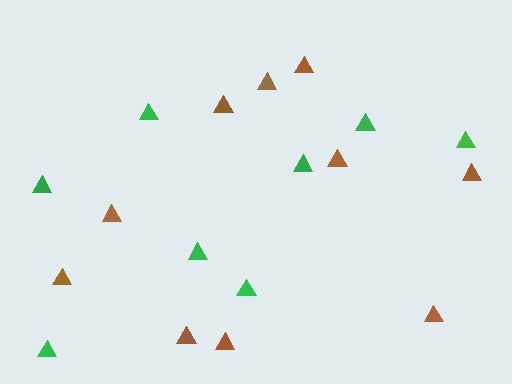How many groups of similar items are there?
There are 2 groups: one group of brown triangles (10) and one group of green triangles (8).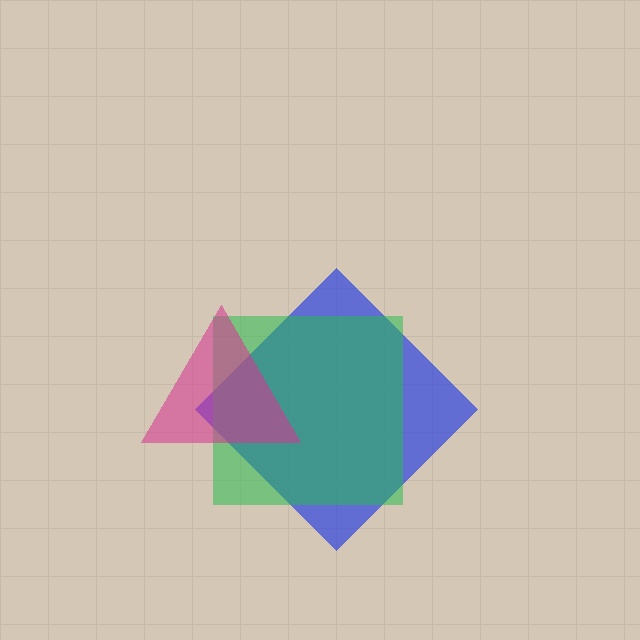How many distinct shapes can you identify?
There are 3 distinct shapes: a blue diamond, a green square, a magenta triangle.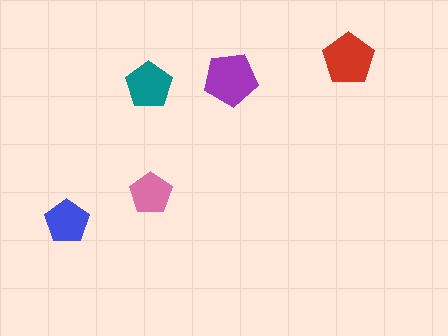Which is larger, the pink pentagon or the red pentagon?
The red one.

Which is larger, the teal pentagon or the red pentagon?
The red one.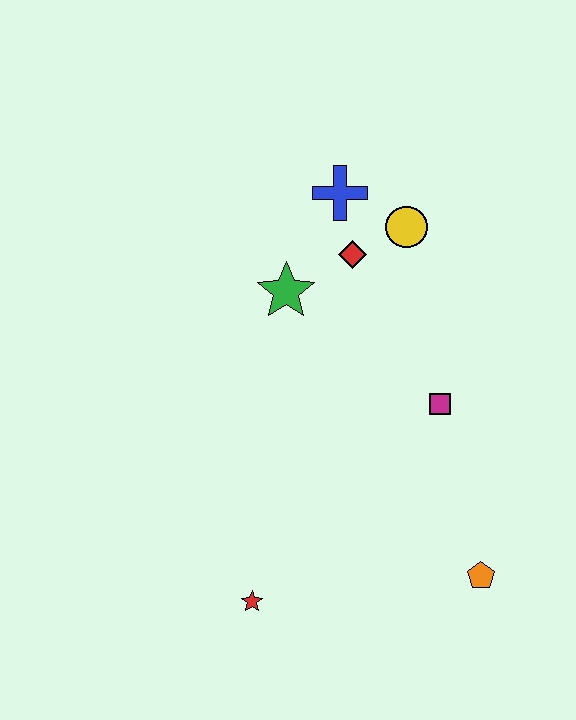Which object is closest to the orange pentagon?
The magenta square is closest to the orange pentagon.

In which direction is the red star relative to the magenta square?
The red star is below the magenta square.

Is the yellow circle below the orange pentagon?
No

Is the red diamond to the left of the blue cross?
No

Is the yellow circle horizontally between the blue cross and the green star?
No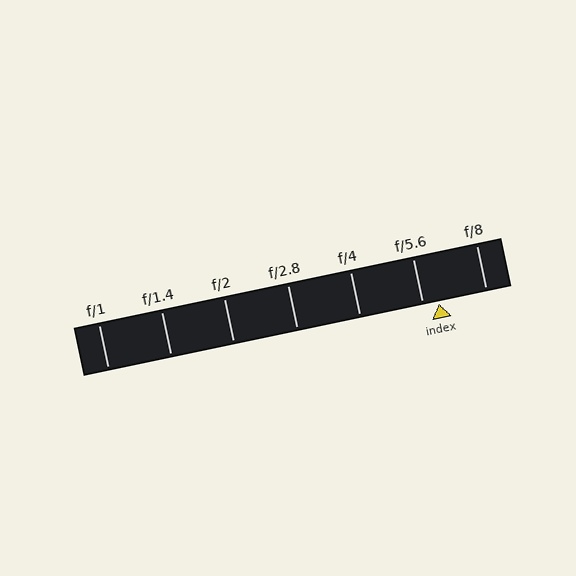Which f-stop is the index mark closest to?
The index mark is closest to f/5.6.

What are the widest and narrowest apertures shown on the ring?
The widest aperture shown is f/1 and the narrowest is f/8.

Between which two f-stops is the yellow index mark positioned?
The index mark is between f/5.6 and f/8.